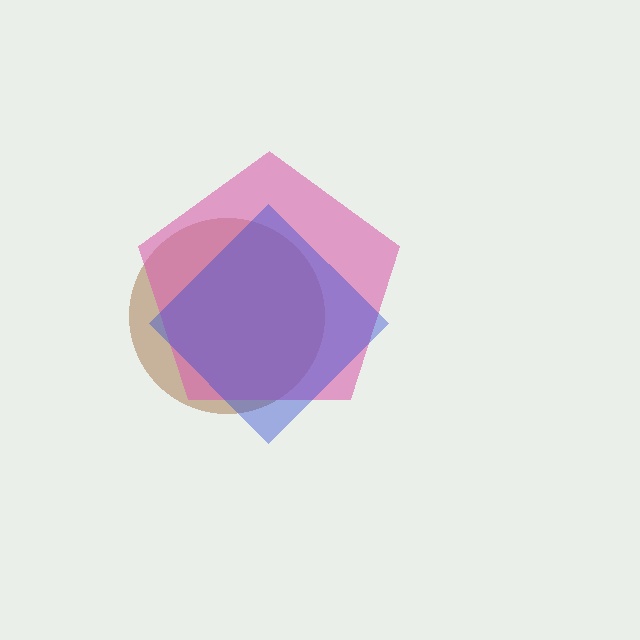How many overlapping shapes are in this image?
There are 3 overlapping shapes in the image.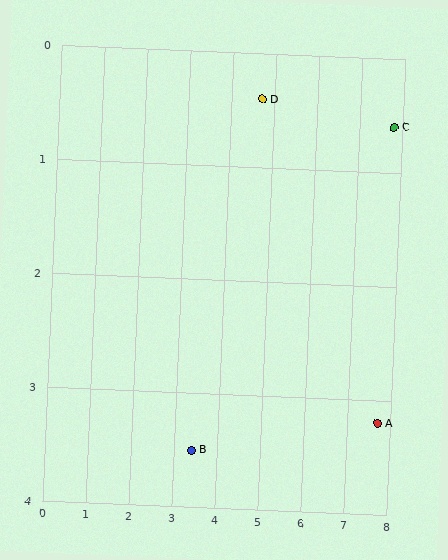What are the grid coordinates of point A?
Point A is at approximately (7.7, 3.2).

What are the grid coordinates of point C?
Point C is at approximately (7.8, 0.6).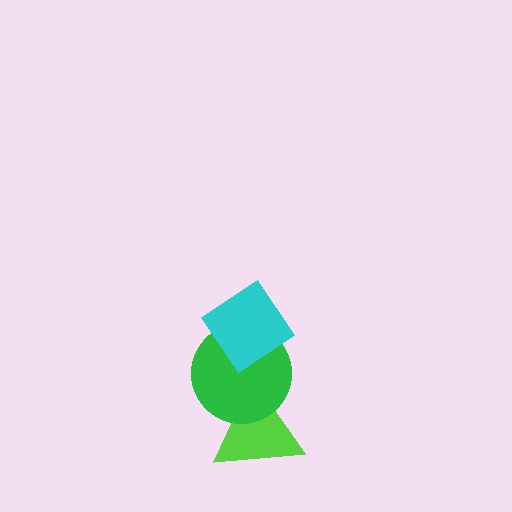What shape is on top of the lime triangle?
The green circle is on top of the lime triangle.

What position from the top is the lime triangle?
The lime triangle is 3rd from the top.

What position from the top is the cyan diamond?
The cyan diamond is 1st from the top.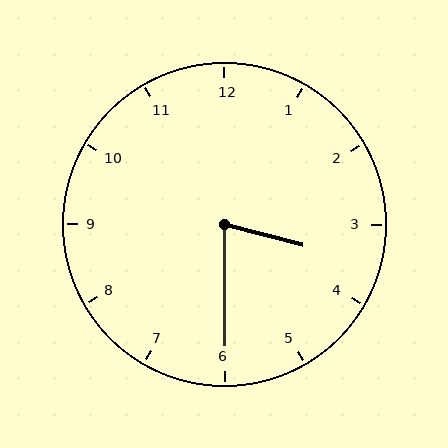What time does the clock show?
3:30.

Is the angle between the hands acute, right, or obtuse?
It is acute.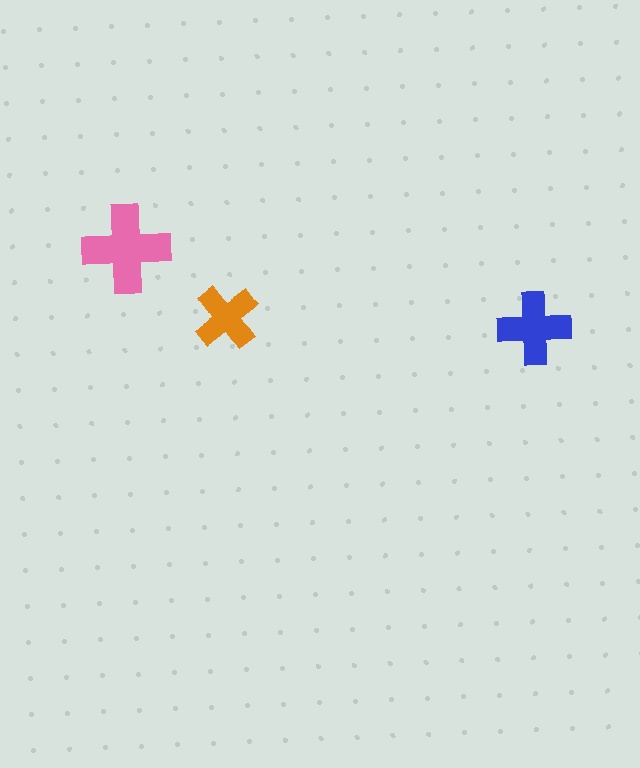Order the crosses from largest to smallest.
the pink one, the blue one, the orange one.